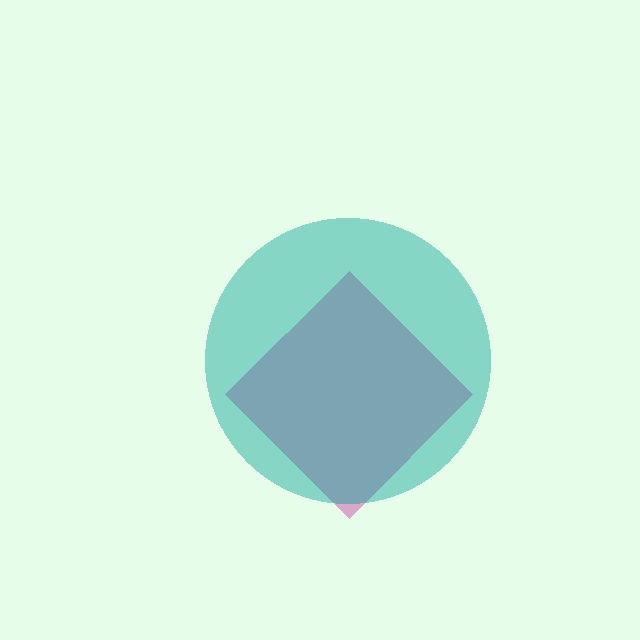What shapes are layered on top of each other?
The layered shapes are: a magenta diamond, a teal circle.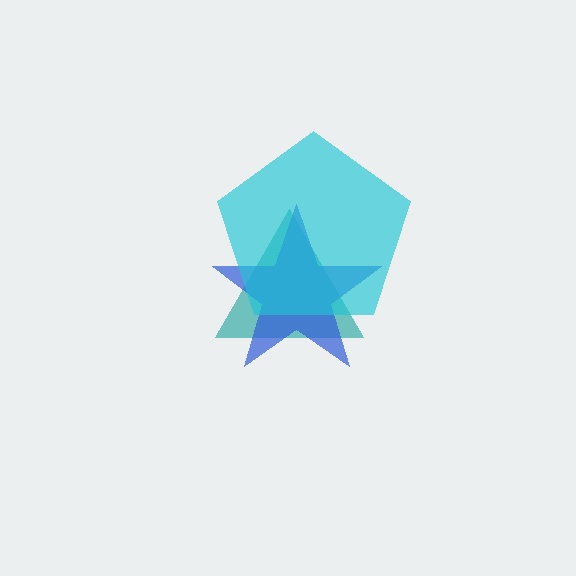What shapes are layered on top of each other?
The layered shapes are: a teal triangle, a blue star, a cyan pentagon.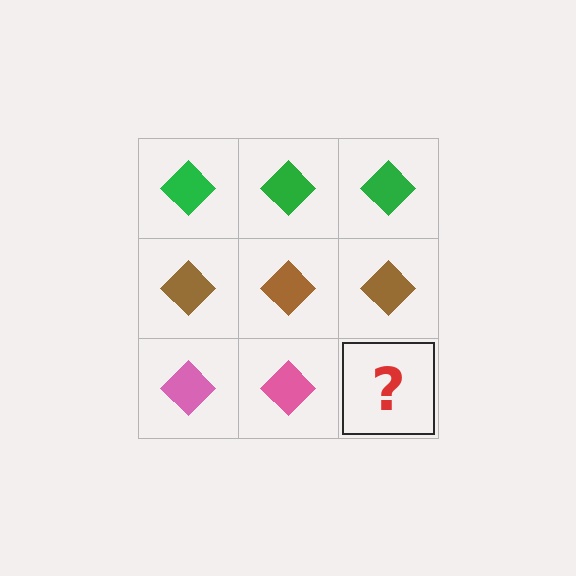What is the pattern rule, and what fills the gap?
The rule is that each row has a consistent color. The gap should be filled with a pink diamond.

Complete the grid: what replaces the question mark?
The question mark should be replaced with a pink diamond.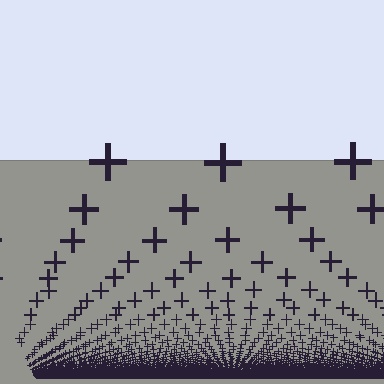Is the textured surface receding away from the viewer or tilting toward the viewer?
The surface appears to tilt toward the viewer. Texture elements get larger and sparser toward the top.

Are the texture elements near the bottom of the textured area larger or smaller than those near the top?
Smaller. The gradient is inverted — elements near the bottom are smaller and denser.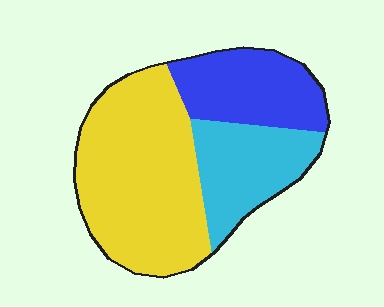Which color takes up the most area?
Yellow, at roughly 50%.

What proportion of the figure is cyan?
Cyan takes up about one quarter (1/4) of the figure.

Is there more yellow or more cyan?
Yellow.